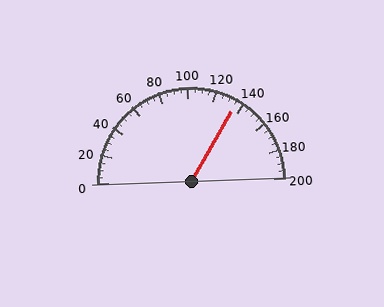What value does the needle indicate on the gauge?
The needle indicates approximately 135.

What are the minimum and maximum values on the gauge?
The gauge ranges from 0 to 200.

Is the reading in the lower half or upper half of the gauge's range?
The reading is in the upper half of the range (0 to 200).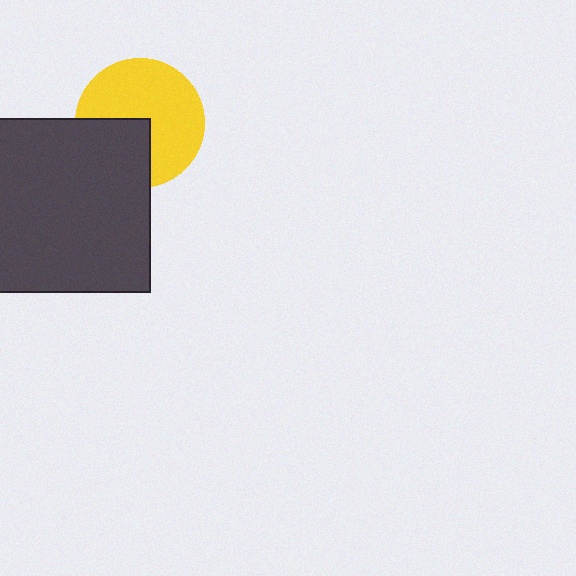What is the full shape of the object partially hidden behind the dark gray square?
The partially hidden object is a yellow circle.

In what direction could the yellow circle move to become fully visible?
The yellow circle could move toward the upper-right. That would shift it out from behind the dark gray square entirely.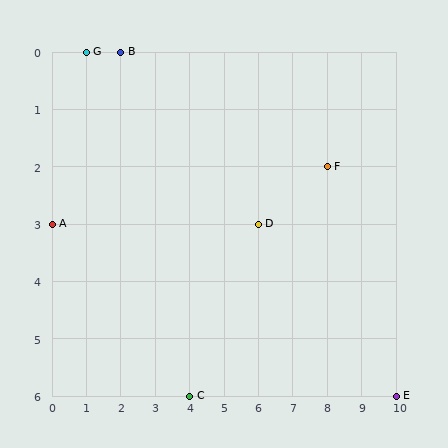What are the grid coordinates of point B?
Point B is at grid coordinates (2, 0).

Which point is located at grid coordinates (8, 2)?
Point F is at (8, 2).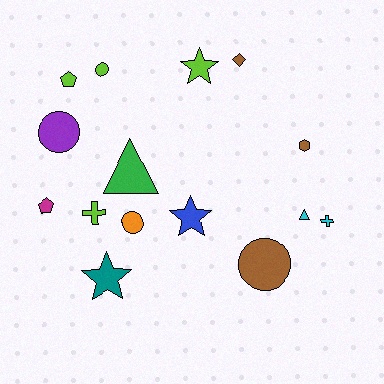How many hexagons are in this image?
There is 1 hexagon.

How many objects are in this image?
There are 15 objects.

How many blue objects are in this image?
There is 1 blue object.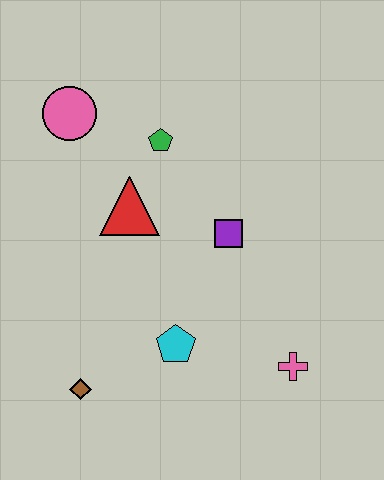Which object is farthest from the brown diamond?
The pink circle is farthest from the brown diamond.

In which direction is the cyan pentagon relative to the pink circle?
The cyan pentagon is below the pink circle.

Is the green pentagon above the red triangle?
Yes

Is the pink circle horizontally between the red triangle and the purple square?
No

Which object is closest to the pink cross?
The cyan pentagon is closest to the pink cross.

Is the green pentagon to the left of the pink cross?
Yes